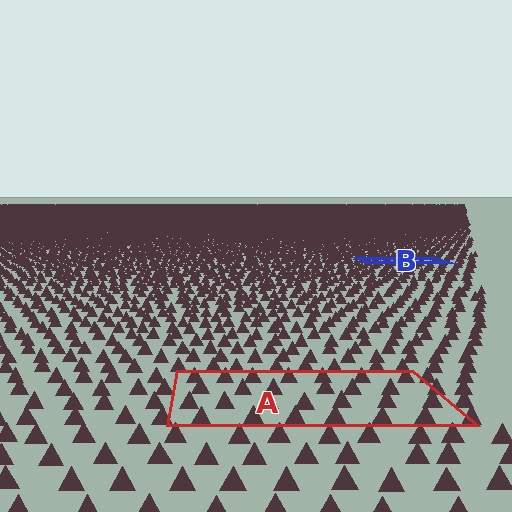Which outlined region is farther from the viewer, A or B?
Region B is farther from the viewer — the texture elements inside it appear smaller and more densely packed.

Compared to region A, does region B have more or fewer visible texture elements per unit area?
Region B has more texture elements per unit area — they are packed more densely because it is farther away.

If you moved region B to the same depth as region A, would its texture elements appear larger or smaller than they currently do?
They would appear larger. At a closer depth, the same texture elements are projected at a bigger on-screen size.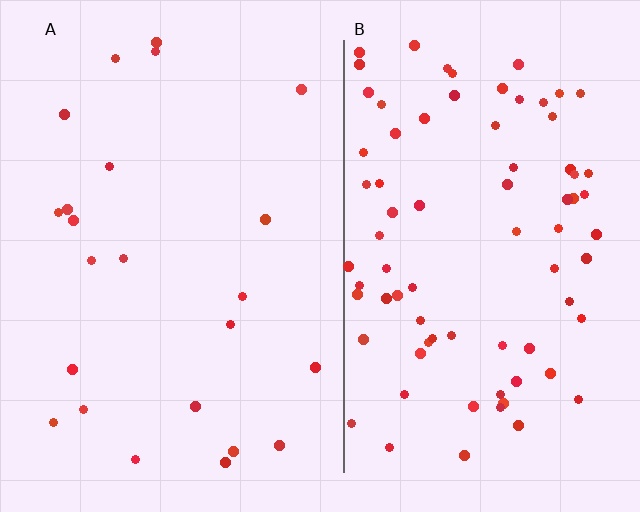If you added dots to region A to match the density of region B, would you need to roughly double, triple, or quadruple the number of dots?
Approximately triple.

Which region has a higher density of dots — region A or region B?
B (the right).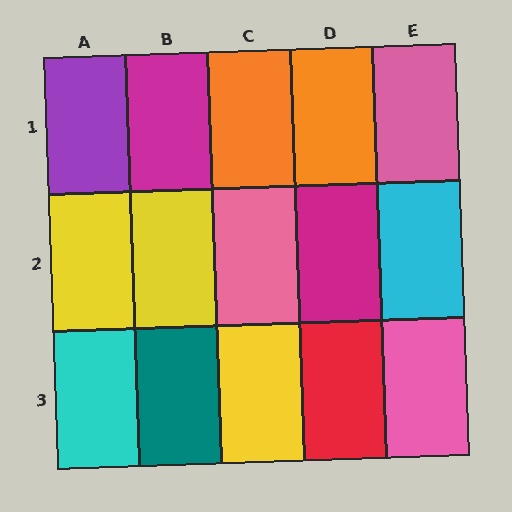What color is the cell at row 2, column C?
Pink.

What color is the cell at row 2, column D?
Magenta.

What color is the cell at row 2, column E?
Cyan.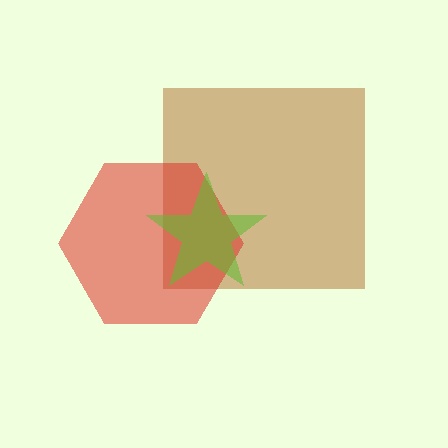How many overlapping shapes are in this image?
There are 3 overlapping shapes in the image.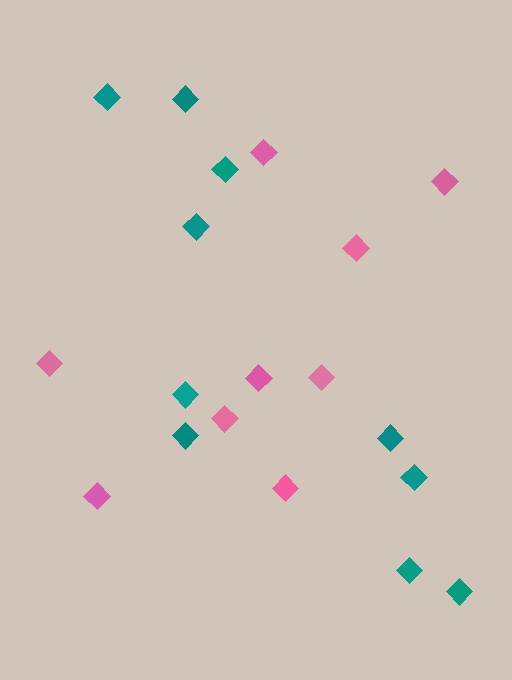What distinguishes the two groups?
There are 2 groups: one group of pink diamonds (9) and one group of teal diamonds (10).